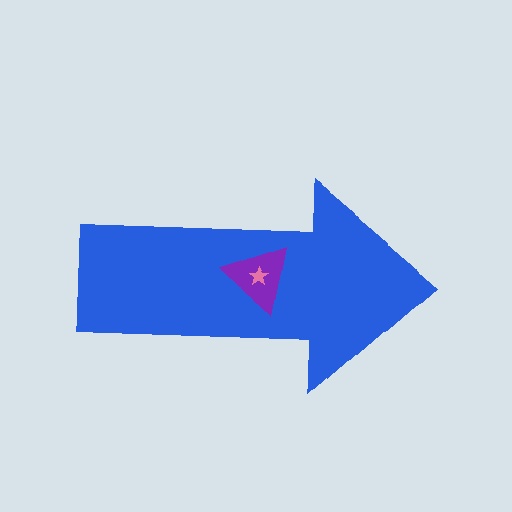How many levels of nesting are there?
3.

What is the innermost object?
The pink star.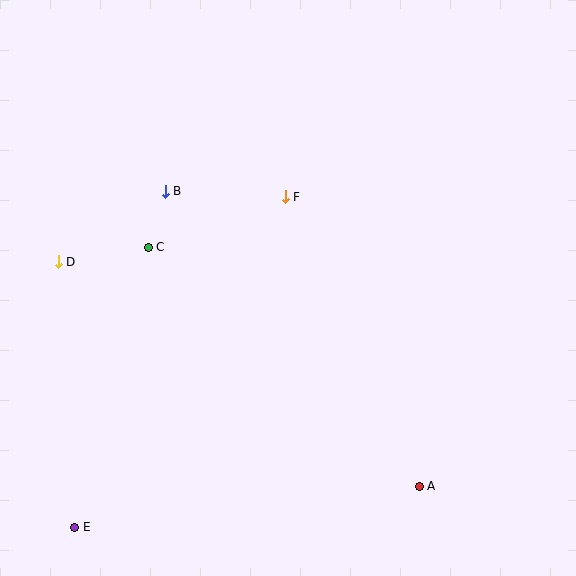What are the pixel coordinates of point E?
Point E is at (75, 527).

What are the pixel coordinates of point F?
Point F is at (285, 197).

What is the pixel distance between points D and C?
The distance between D and C is 91 pixels.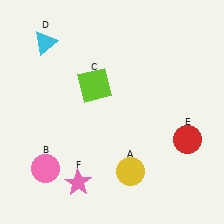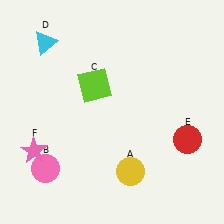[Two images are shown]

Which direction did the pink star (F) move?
The pink star (F) moved left.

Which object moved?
The pink star (F) moved left.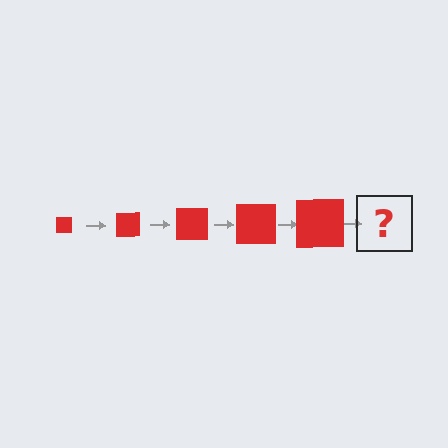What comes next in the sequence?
The next element should be a red square, larger than the previous one.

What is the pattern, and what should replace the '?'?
The pattern is that the square gets progressively larger each step. The '?' should be a red square, larger than the previous one.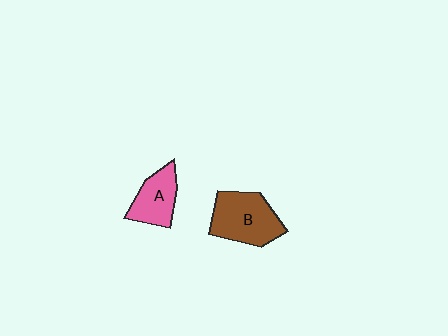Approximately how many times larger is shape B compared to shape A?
Approximately 1.4 times.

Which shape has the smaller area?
Shape A (pink).